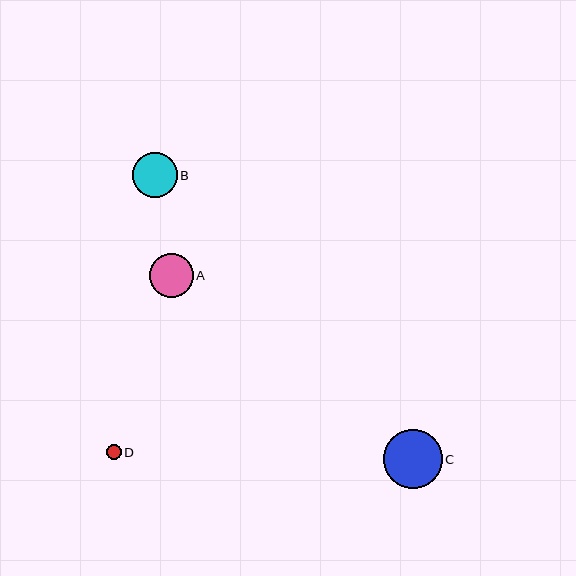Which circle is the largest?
Circle C is the largest with a size of approximately 59 pixels.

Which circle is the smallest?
Circle D is the smallest with a size of approximately 15 pixels.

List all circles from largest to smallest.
From largest to smallest: C, B, A, D.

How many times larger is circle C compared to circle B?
Circle C is approximately 1.3 times the size of circle B.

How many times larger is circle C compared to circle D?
Circle C is approximately 3.9 times the size of circle D.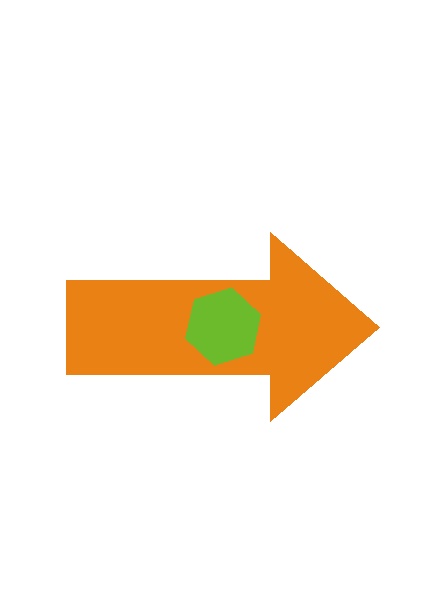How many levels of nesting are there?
2.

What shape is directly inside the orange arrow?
The lime hexagon.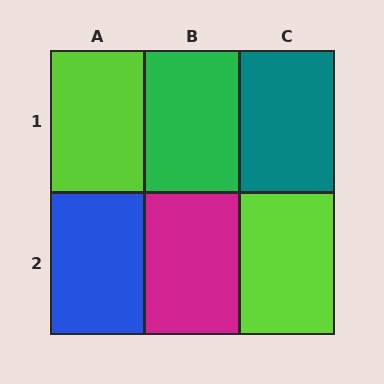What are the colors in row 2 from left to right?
Blue, magenta, lime.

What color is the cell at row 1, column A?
Lime.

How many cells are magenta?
1 cell is magenta.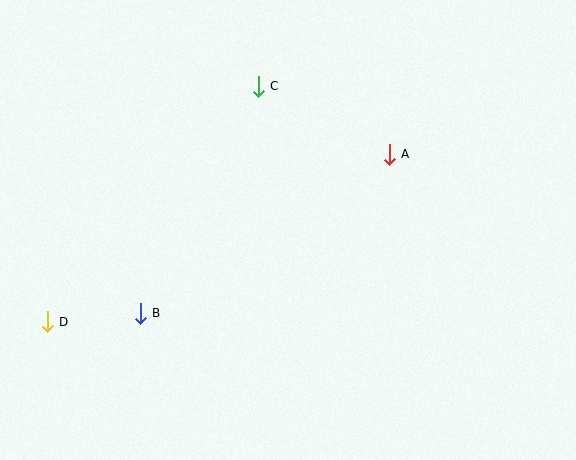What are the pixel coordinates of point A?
Point A is at (389, 154).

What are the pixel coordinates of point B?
Point B is at (140, 314).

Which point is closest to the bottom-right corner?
Point A is closest to the bottom-right corner.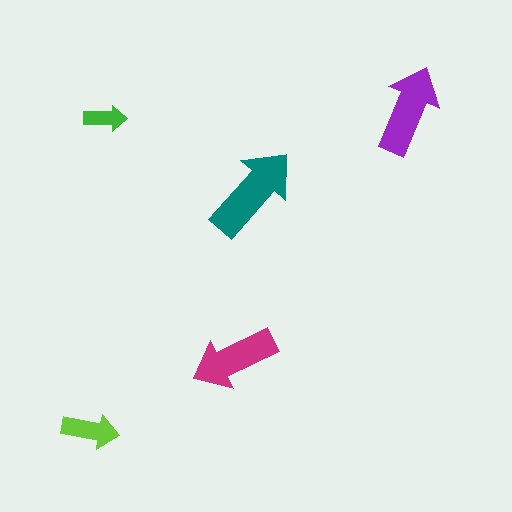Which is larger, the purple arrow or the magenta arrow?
The purple one.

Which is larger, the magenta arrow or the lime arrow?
The magenta one.